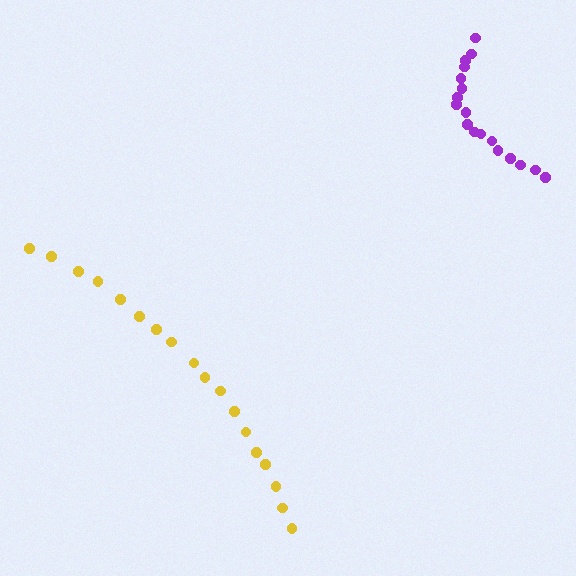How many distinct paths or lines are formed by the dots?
There are 2 distinct paths.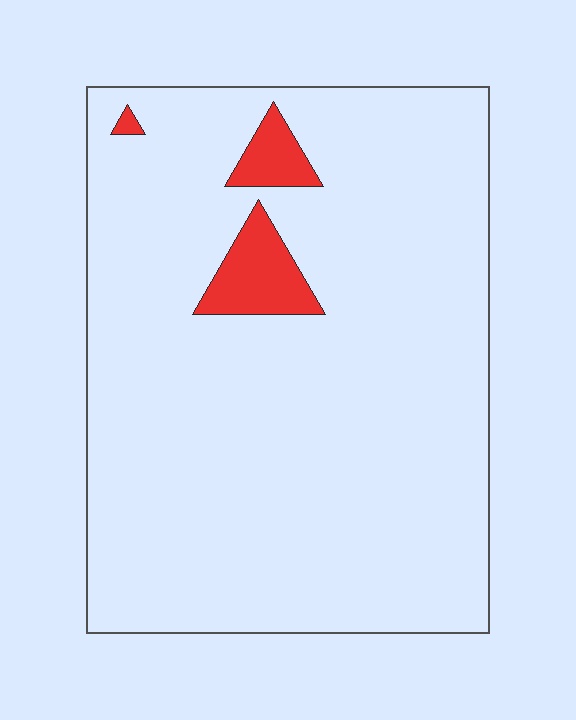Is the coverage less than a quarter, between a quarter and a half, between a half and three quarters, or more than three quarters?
Less than a quarter.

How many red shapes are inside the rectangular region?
3.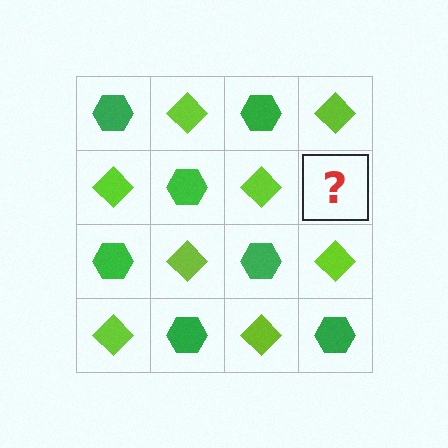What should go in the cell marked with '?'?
The missing cell should contain a green hexagon.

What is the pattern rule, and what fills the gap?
The rule is that it alternates green hexagon and lime diamond in a checkerboard pattern. The gap should be filled with a green hexagon.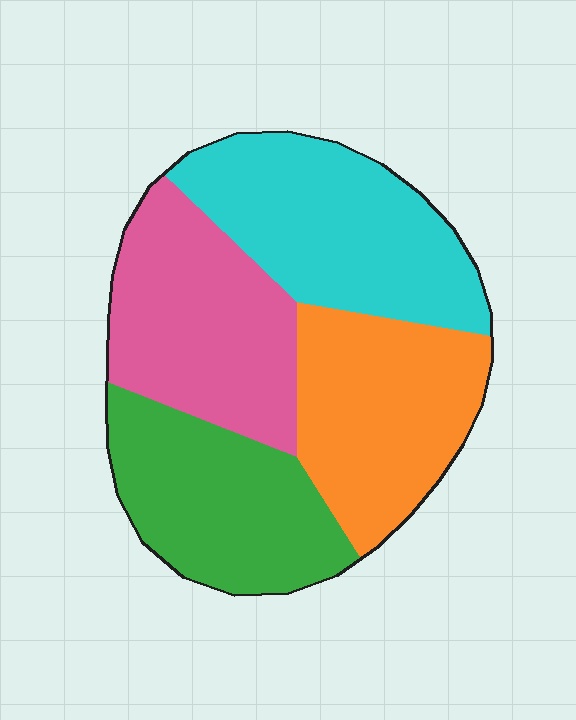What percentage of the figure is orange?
Orange covers around 25% of the figure.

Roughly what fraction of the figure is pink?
Pink takes up between a sixth and a third of the figure.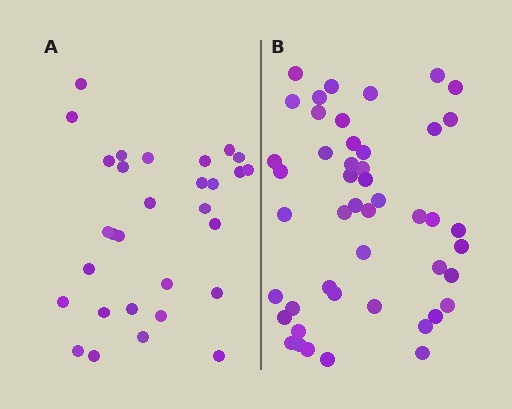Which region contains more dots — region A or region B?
Region B (the right region) has more dots.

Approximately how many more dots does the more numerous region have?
Region B has approximately 15 more dots than region A.